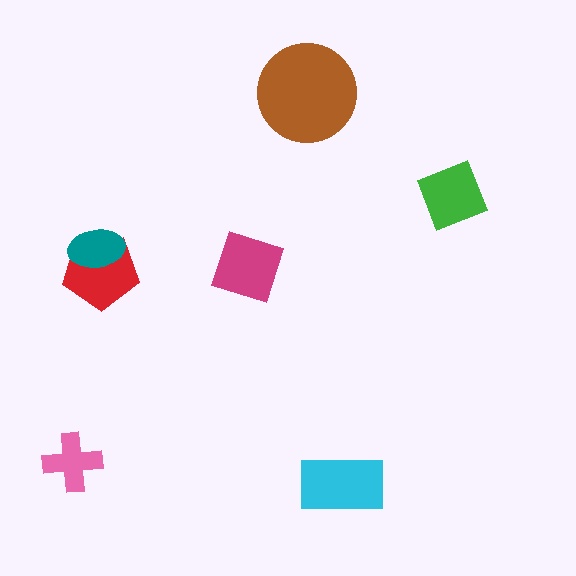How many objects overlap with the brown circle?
0 objects overlap with the brown circle.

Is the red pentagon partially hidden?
Yes, it is partially covered by another shape.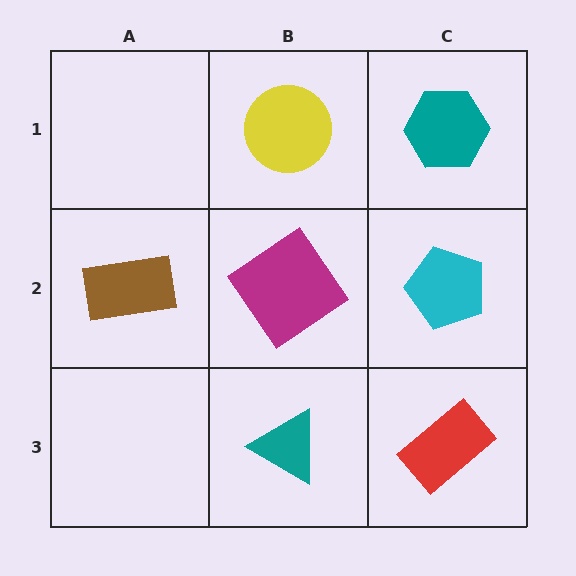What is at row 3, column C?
A red rectangle.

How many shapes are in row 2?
3 shapes.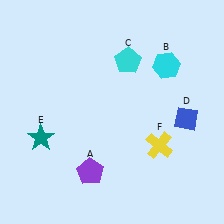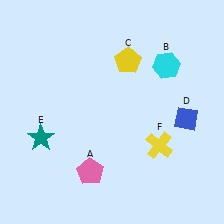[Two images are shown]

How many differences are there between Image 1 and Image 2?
There are 2 differences between the two images.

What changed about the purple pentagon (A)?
In Image 1, A is purple. In Image 2, it changed to pink.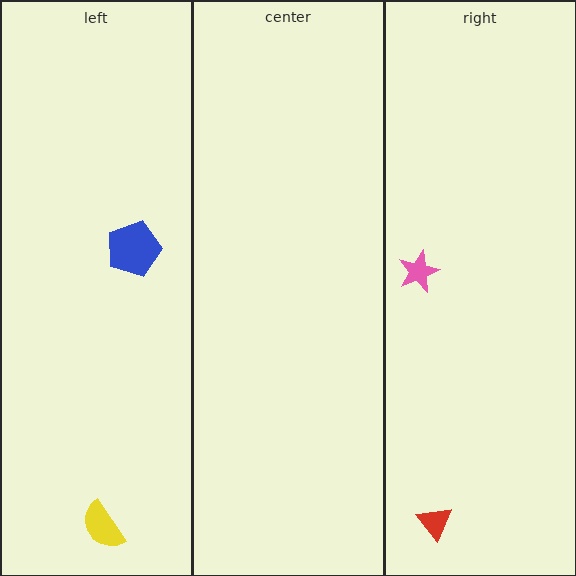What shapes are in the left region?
The yellow semicircle, the blue pentagon.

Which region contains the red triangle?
The right region.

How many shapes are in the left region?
2.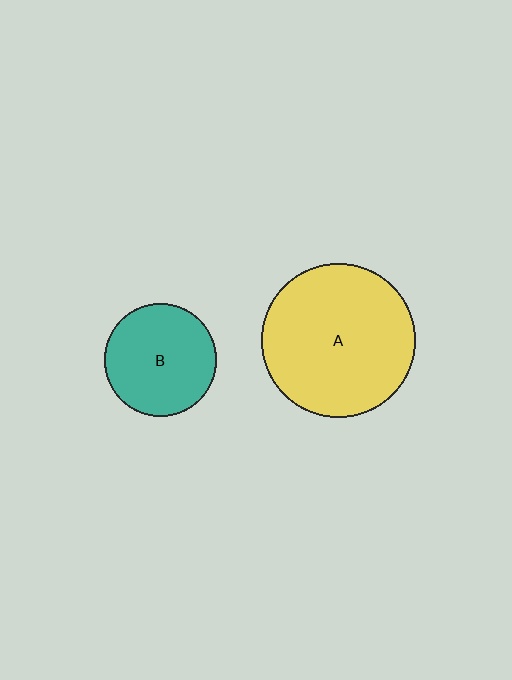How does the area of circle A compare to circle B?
Approximately 1.9 times.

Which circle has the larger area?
Circle A (yellow).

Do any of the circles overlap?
No, none of the circles overlap.